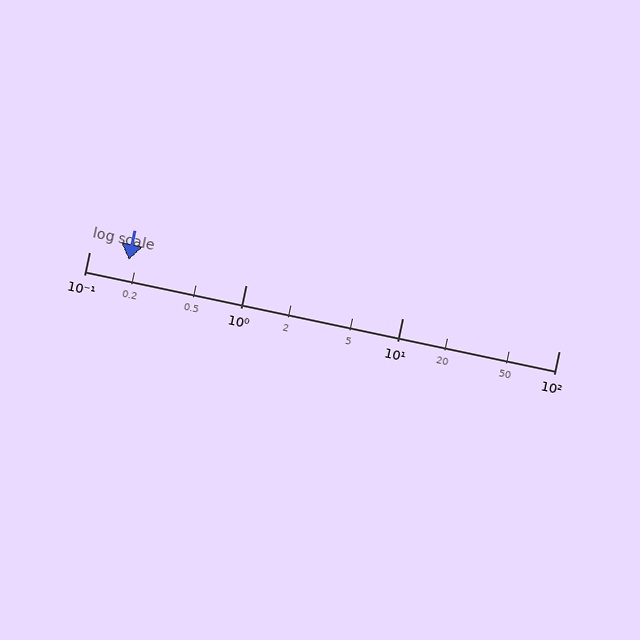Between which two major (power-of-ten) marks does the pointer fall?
The pointer is between 0.1 and 1.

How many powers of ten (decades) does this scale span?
The scale spans 3 decades, from 0.1 to 100.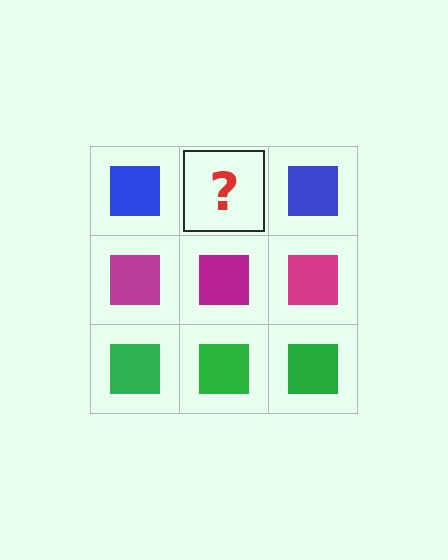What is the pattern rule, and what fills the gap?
The rule is that each row has a consistent color. The gap should be filled with a blue square.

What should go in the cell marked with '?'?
The missing cell should contain a blue square.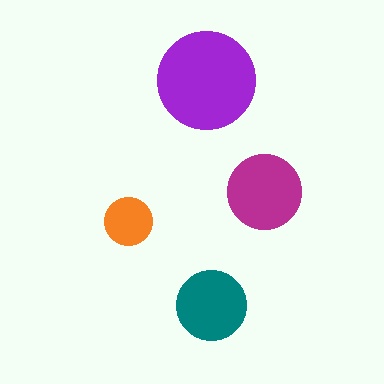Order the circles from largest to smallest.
the purple one, the magenta one, the teal one, the orange one.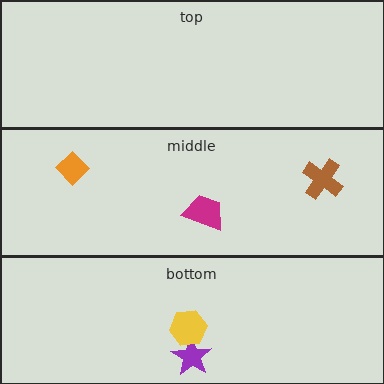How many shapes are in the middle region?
3.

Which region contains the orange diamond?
The middle region.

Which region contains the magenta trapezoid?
The middle region.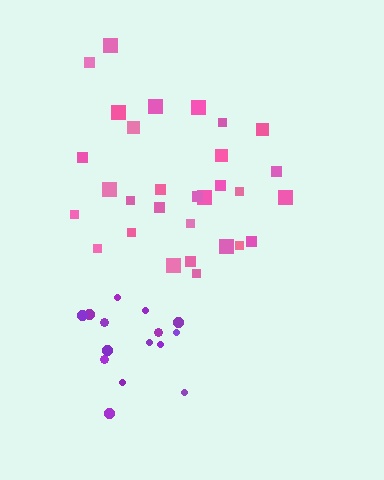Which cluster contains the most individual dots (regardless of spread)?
Pink (30).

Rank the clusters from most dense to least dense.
purple, pink.